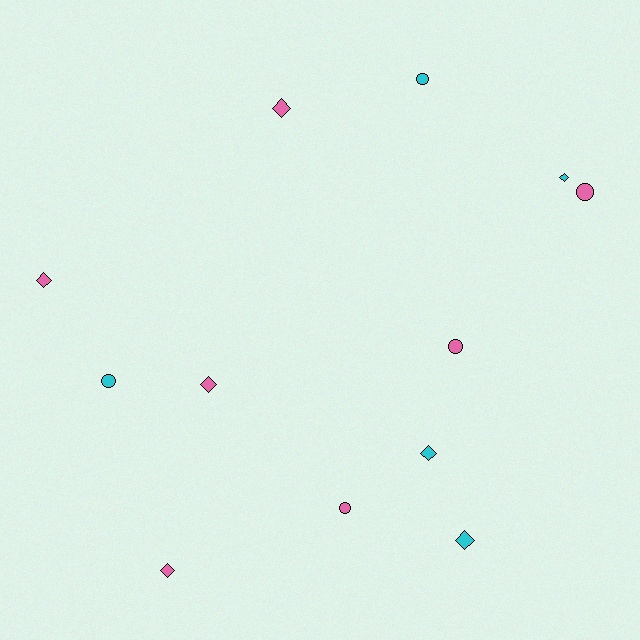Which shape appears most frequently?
Diamond, with 7 objects.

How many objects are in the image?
There are 12 objects.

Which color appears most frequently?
Pink, with 7 objects.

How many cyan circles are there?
There are 2 cyan circles.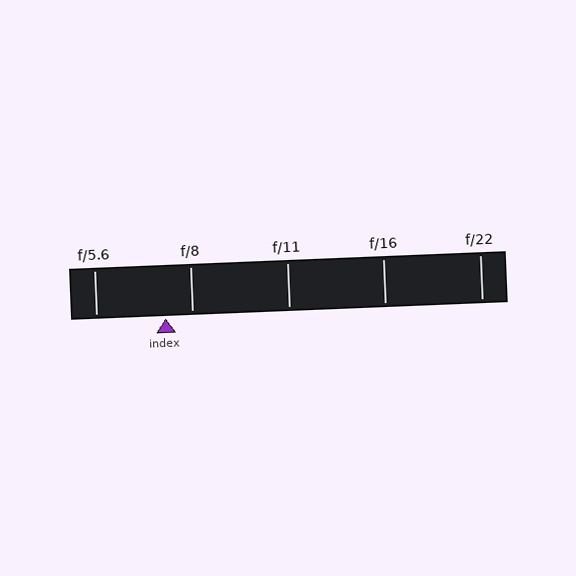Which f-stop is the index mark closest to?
The index mark is closest to f/8.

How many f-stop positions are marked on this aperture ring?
There are 5 f-stop positions marked.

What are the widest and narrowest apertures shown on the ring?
The widest aperture shown is f/5.6 and the narrowest is f/22.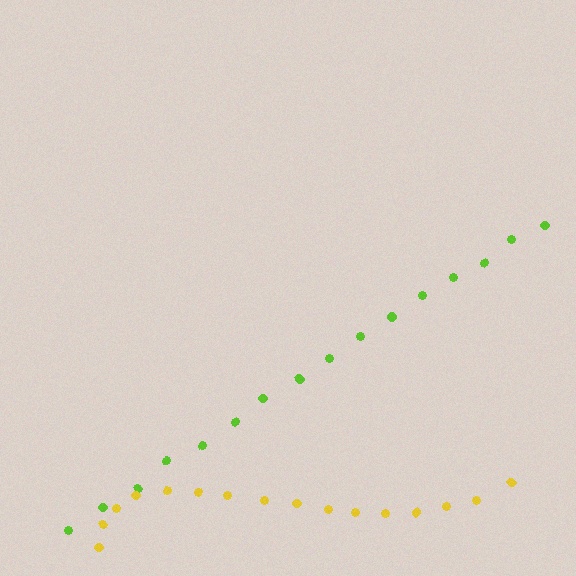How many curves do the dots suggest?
There are 2 distinct paths.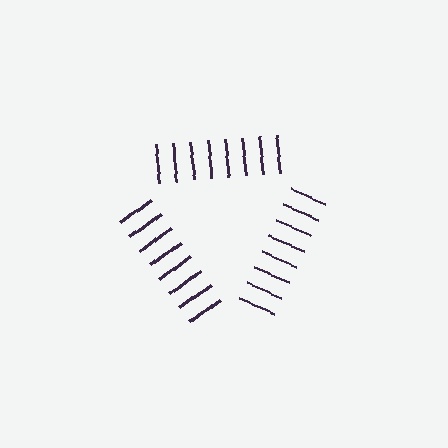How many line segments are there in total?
24 — 8 along each of the 3 edges.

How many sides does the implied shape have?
3 sides — the line-ends trace a triangle.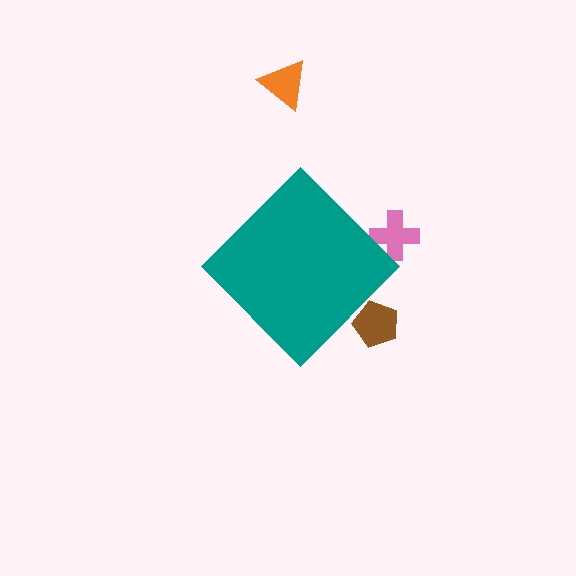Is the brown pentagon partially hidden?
Yes, the brown pentagon is partially hidden behind the teal diamond.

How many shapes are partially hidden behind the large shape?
2 shapes are partially hidden.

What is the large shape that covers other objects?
A teal diamond.